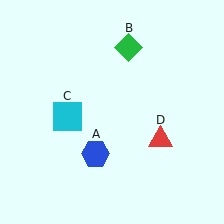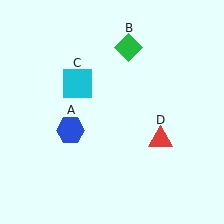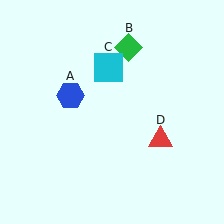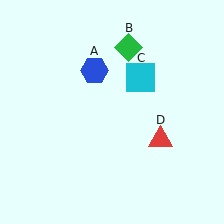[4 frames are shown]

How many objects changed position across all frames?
2 objects changed position: blue hexagon (object A), cyan square (object C).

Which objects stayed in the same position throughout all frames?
Green diamond (object B) and red triangle (object D) remained stationary.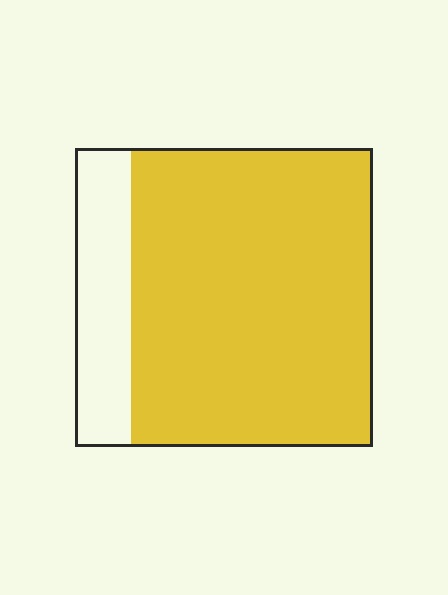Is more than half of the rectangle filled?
Yes.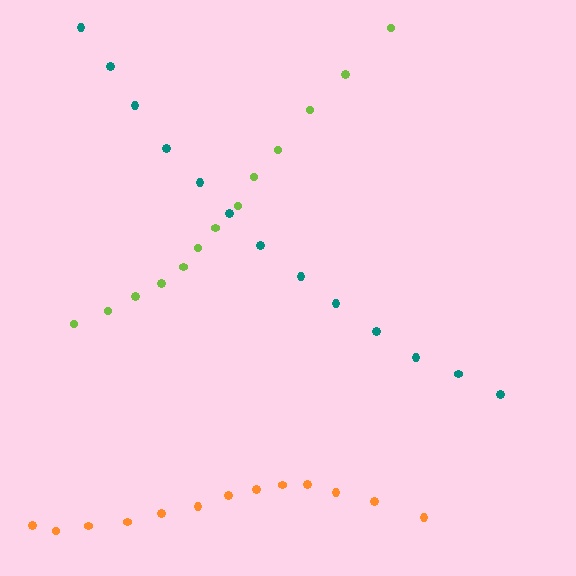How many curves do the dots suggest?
There are 3 distinct paths.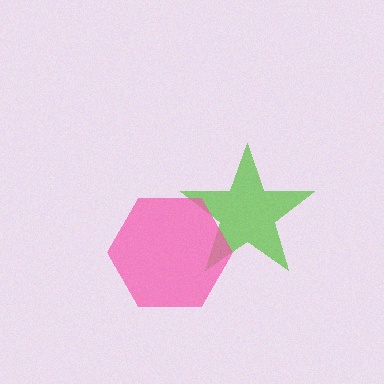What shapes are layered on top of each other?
The layered shapes are: a lime star, a pink hexagon.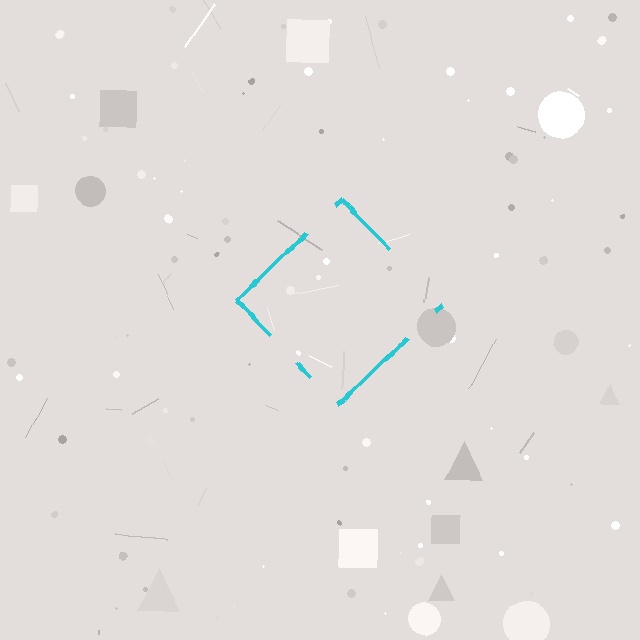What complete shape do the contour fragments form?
The contour fragments form a diamond.